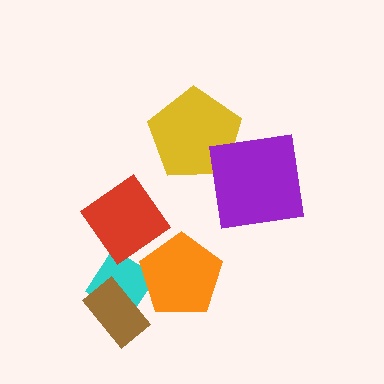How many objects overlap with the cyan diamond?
3 objects overlap with the cyan diamond.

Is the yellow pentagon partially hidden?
Yes, it is partially covered by another shape.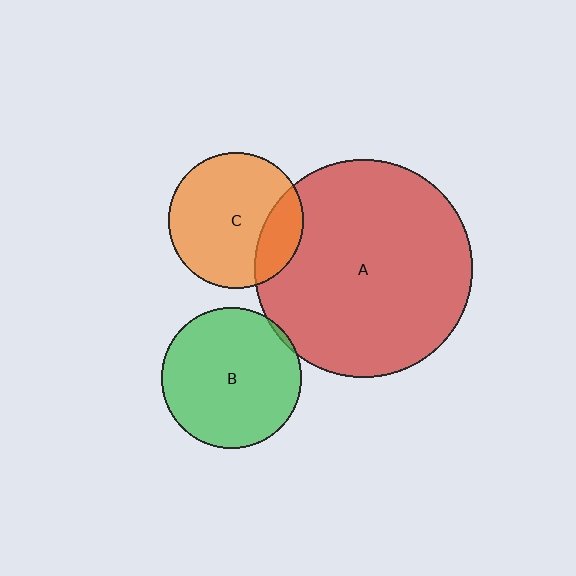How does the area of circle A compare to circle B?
Approximately 2.4 times.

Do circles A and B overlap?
Yes.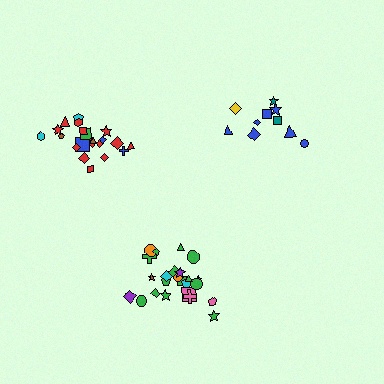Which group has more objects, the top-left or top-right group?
The top-left group.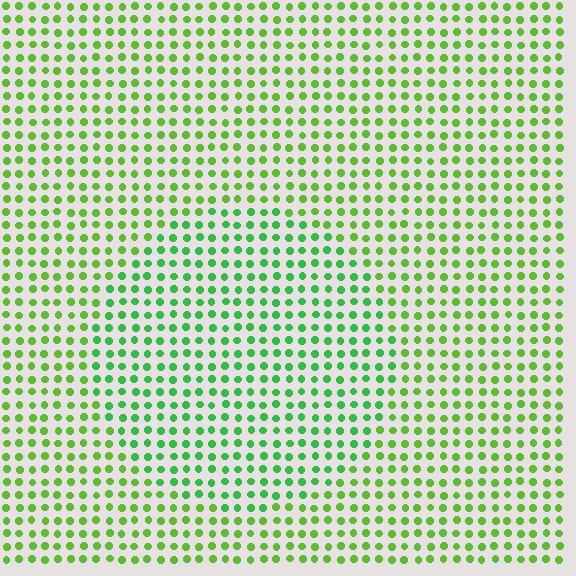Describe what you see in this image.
The image is filled with small lime elements in a uniform arrangement. A circle-shaped region is visible where the elements are tinted to a slightly different hue, forming a subtle color boundary.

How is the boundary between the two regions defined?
The boundary is defined purely by a slight shift in hue (about 28 degrees). Spacing, size, and orientation are identical on both sides.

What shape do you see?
I see a circle.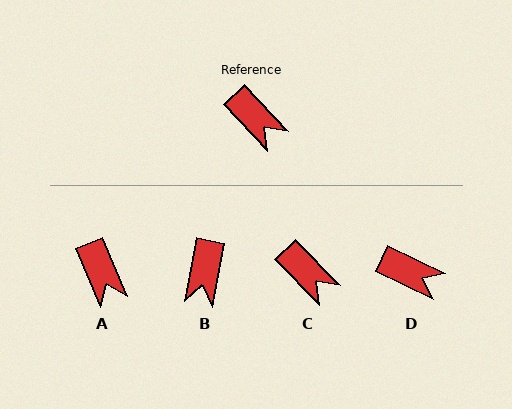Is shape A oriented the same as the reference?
No, it is off by about 21 degrees.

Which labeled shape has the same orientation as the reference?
C.